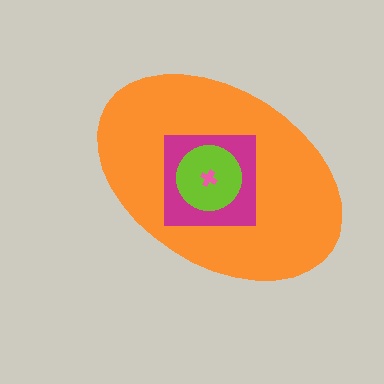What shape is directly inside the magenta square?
The lime circle.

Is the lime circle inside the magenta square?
Yes.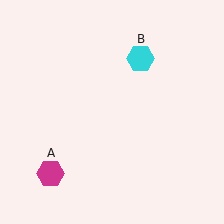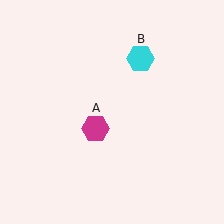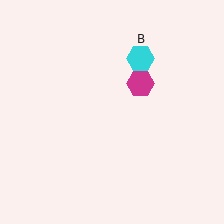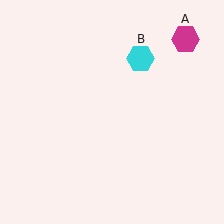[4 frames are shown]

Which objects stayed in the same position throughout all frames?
Cyan hexagon (object B) remained stationary.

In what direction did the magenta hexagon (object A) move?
The magenta hexagon (object A) moved up and to the right.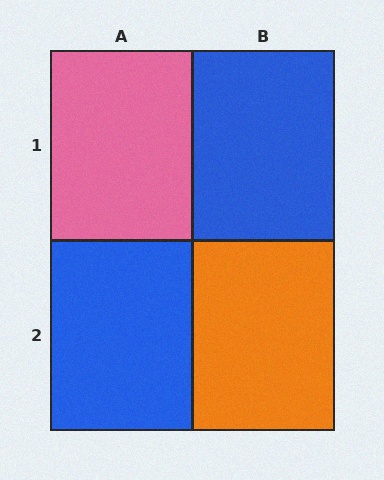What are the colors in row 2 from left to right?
Blue, orange.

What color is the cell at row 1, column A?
Pink.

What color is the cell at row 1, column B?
Blue.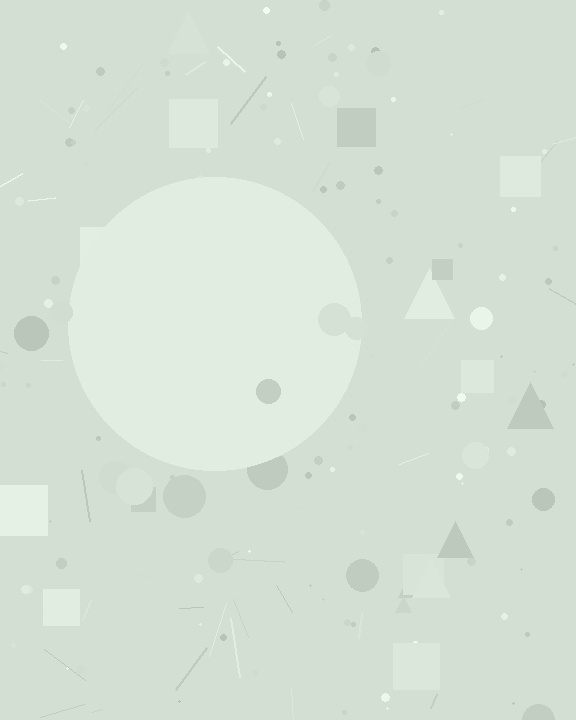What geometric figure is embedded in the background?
A circle is embedded in the background.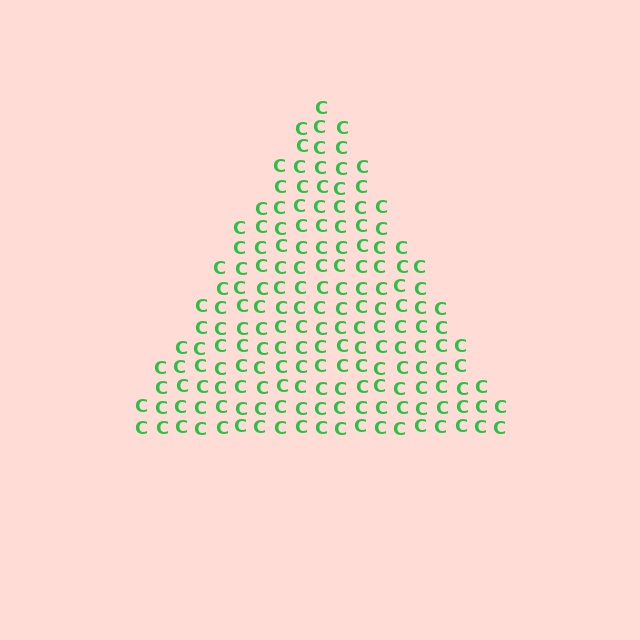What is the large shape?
The large shape is a triangle.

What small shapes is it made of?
It is made of small letter C's.